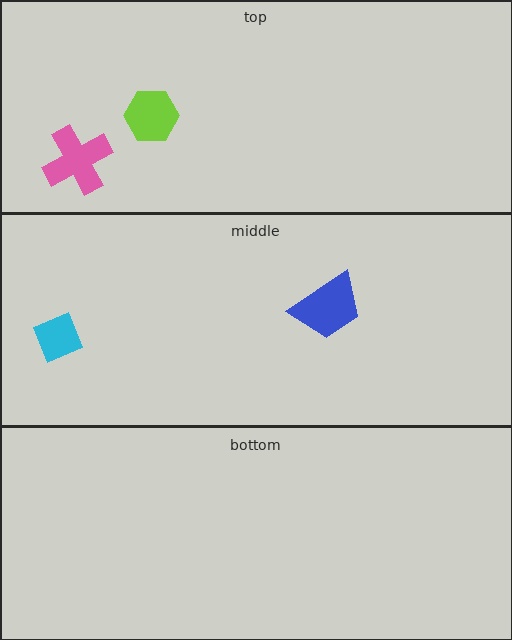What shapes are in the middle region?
The blue trapezoid, the cyan diamond.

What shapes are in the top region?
The pink cross, the lime hexagon.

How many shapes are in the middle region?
2.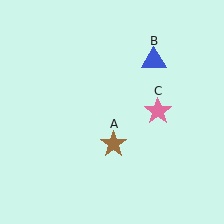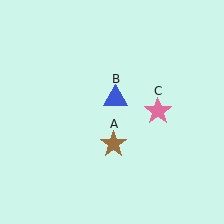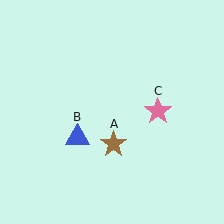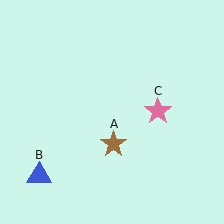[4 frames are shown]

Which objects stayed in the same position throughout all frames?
Brown star (object A) and pink star (object C) remained stationary.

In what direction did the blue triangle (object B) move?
The blue triangle (object B) moved down and to the left.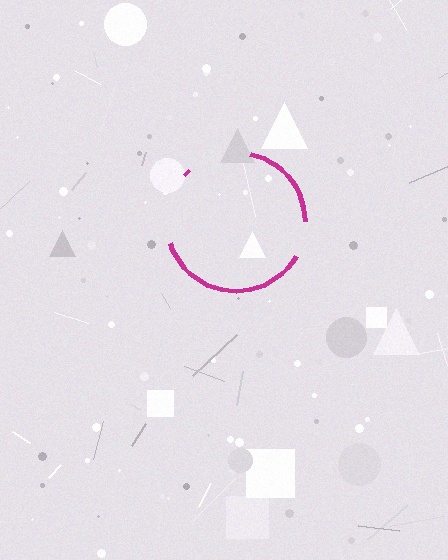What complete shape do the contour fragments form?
The contour fragments form a circle.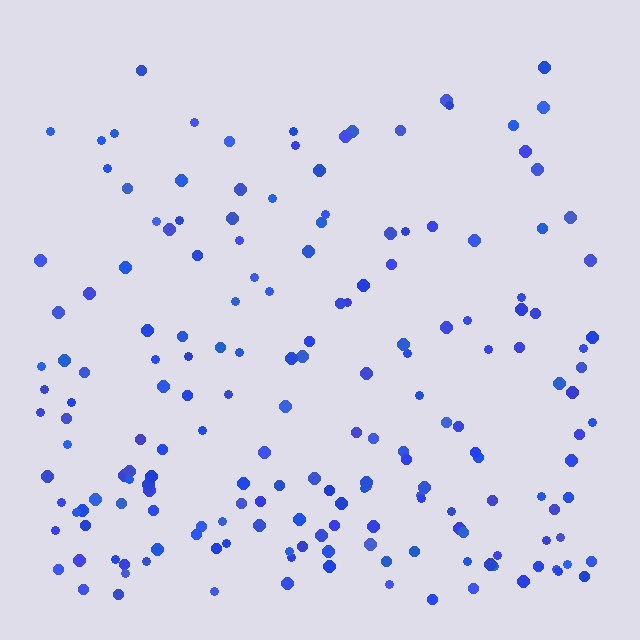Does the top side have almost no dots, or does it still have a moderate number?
Still a moderate number, just noticeably fewer than the bottom.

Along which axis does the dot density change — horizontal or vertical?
Vertical.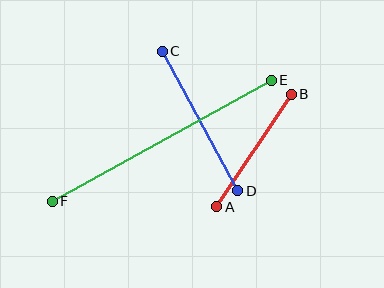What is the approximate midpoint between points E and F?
The midpoint is at approximately (162, 141) pixels.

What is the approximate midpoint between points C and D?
The midpoint is at approximately (200, 121) pixels.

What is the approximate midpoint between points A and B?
The midpoint is at approximately (254, 151) pixels.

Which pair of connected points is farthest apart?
Points E and F are farthest apart.